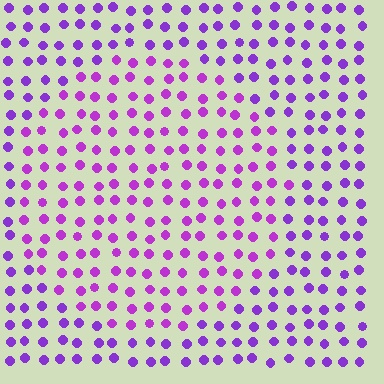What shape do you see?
I see a circle.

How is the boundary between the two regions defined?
The boundary is defined purely by a slight shift in hue (about 20 degrees). Spacing, size, and orientation are identical on both sides.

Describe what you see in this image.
The image is filled with small purple elements in a uniform arrangement. A circle-shaped region is visible where the elements are tinted to a slightly different hue, forming a subtle color boundary.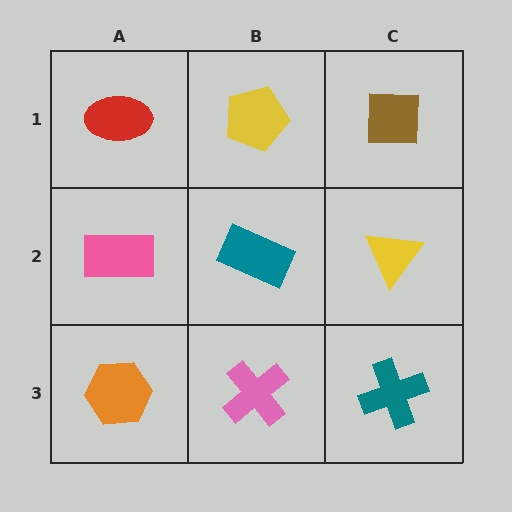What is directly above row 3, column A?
A pink rectangle.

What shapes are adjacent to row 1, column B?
A teal rectangle (row 2, column B), a red ellipse (row 1, column A), a brown square (row 1, column C).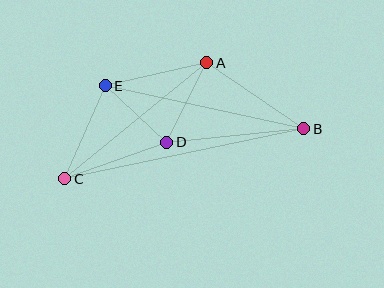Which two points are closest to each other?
Points D and E are closest to each other.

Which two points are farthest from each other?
Points B and C are farthest from each other.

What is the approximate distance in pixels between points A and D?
The distance between A and D is approximately 89 pixels.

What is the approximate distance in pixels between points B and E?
The distance between B and E is approximately 203 pixels.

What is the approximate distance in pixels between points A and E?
The distance between A and E is approximately 104 pixels.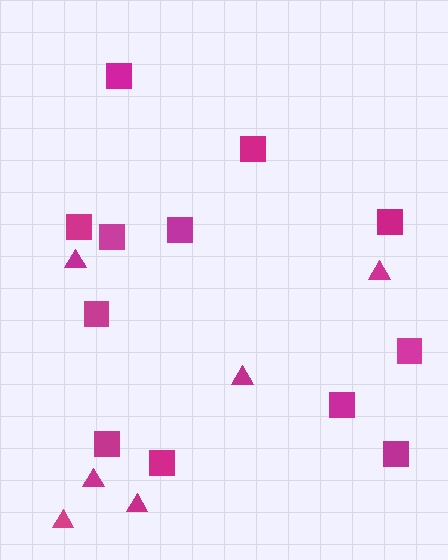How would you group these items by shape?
There are 2 groups: one group of squares (12) and one group of triangles (6).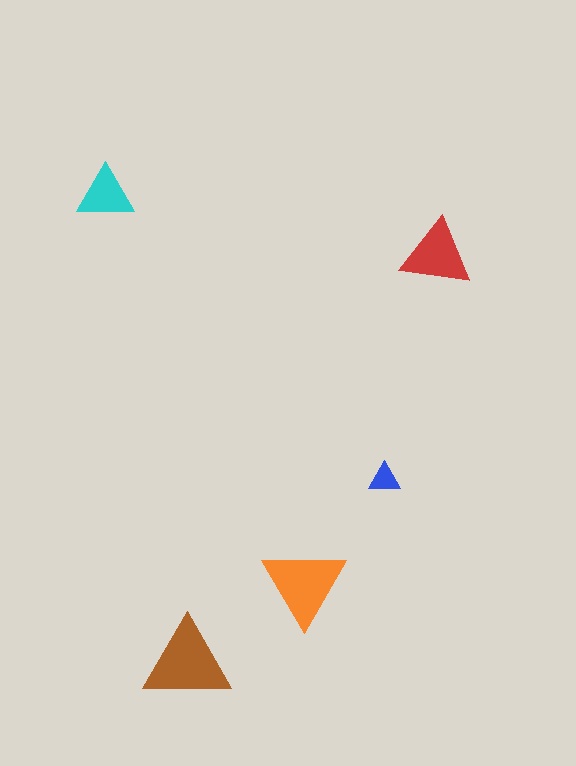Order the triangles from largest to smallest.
the brown one, the orange one, the red one, the cyan one, the blue one.